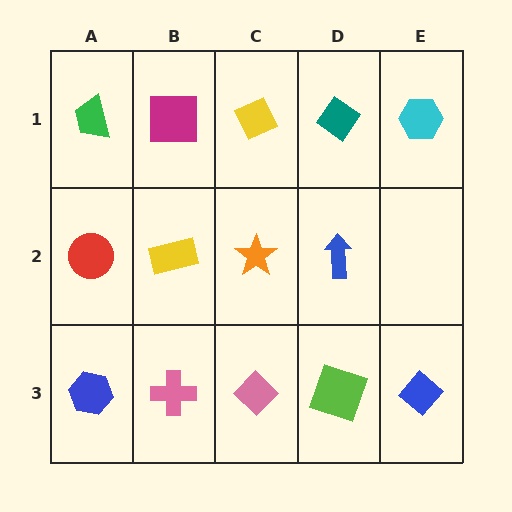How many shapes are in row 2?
4 shapes.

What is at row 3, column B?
A pink cross.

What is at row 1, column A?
A green trapezoid.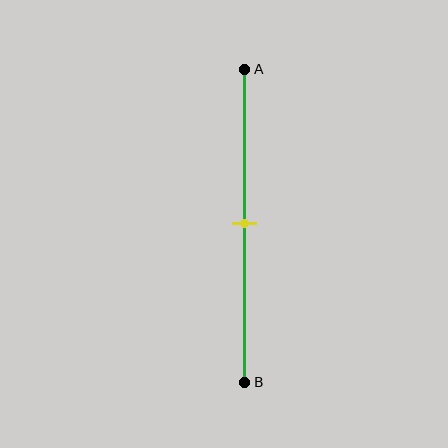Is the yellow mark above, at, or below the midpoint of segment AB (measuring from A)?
The yellow mark is approximately at the midpoint of segment AB.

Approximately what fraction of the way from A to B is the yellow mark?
The yellow mark is approximately 50% of the way from A to B.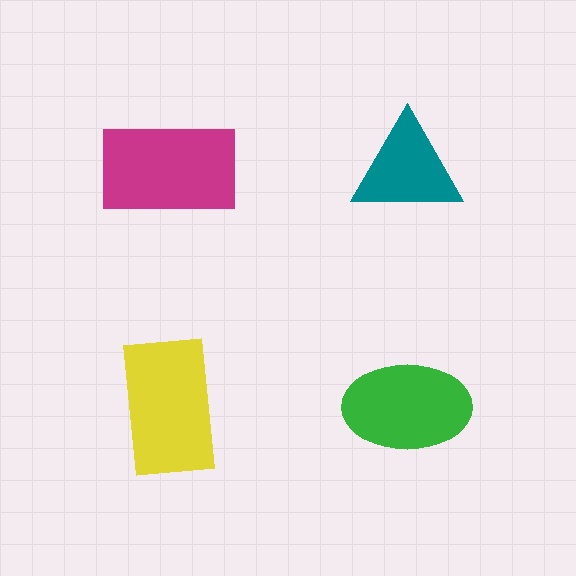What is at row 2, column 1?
A yellow rectangle.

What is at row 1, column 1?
A magenta rectangle.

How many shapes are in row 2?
2 shapes.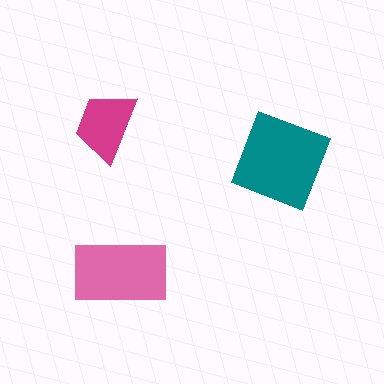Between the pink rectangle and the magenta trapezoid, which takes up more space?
The pink rectangle.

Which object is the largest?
The teal diamond.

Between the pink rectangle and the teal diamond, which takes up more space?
The teal diamond.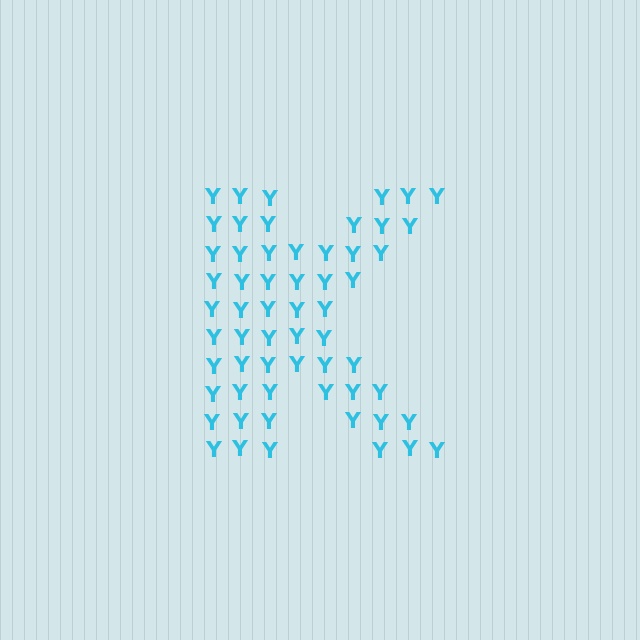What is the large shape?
The large shape is the letter K.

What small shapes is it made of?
It is made of small letter Y's.